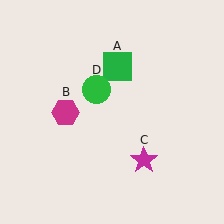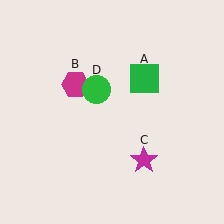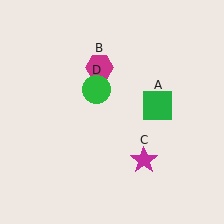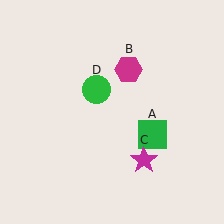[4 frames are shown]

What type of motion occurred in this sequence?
The green square (object A), magenta hexagon (object B) rotated clockwise around the center of the scene.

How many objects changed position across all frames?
2 objects changed position: green square (object A), magenta hexagon (object B).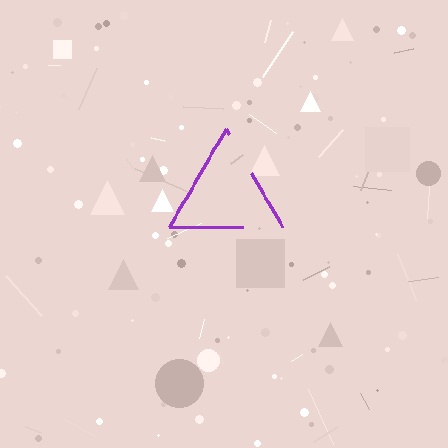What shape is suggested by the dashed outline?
The dashed outline suggests a triangle.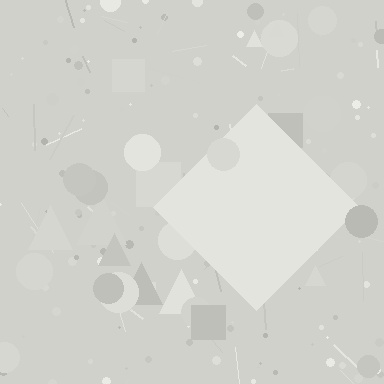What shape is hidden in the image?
A diamond is hidden in the image.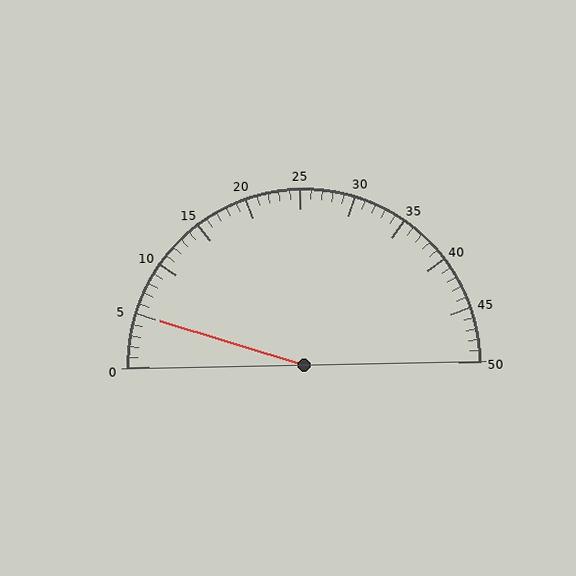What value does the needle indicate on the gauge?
The needle indicates approximately 5.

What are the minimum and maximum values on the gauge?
The gauge ranges from 0 to 50.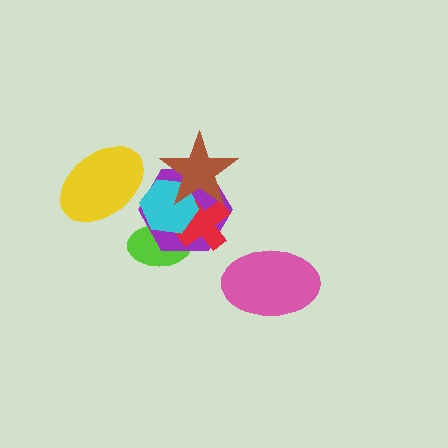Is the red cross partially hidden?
Yes, it is partially covered by another shape.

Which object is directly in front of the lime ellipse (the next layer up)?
The purple hexagon is directly in front of the lime ellipse.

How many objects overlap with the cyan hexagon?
4 objects overlap with the cyan hexagon.